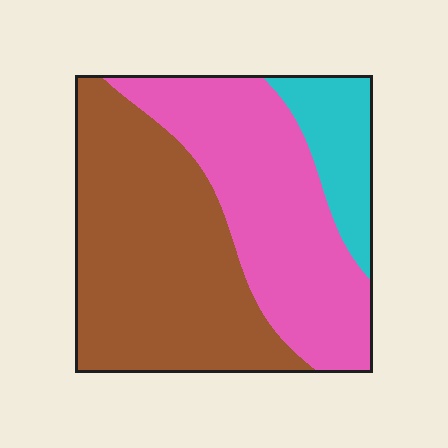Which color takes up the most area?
Brown, at roughly 50%.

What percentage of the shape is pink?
Pink takes up between a quarter and a half of the shape.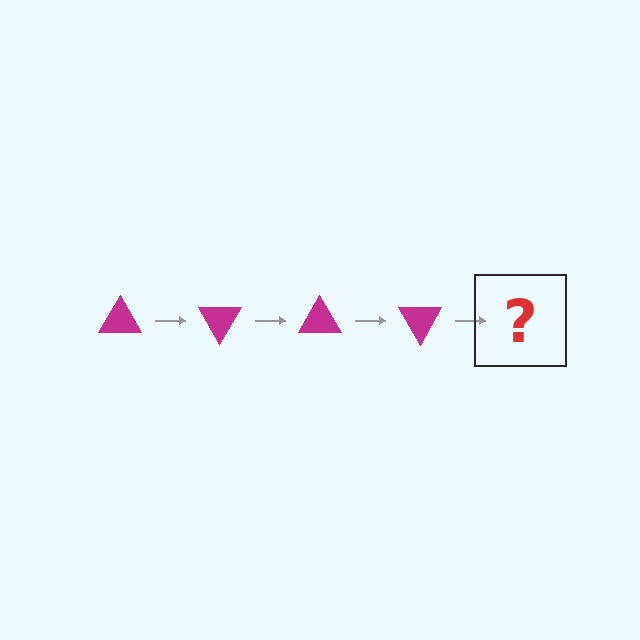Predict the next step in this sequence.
The next step is a magenta triangle rotated 240 degrees.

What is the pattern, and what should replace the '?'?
The pattern is that the triangle rotates 60 degrees each step. The '?' should be a magenta triangle rotated 240 degrees.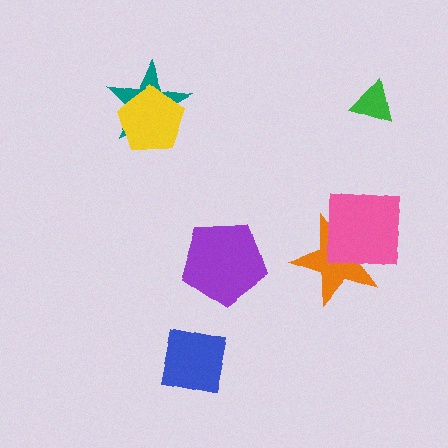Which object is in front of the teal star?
The yellow pentagon is in front of the teal star.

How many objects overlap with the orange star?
1 object overlaps with the orange star.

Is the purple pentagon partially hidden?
No, no other shape covers it.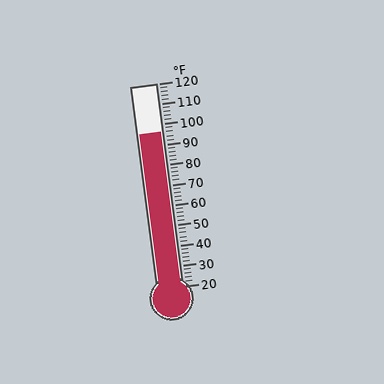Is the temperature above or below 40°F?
The temperature is above 40°F.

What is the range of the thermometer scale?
The thermometer scale ranges from 20°F to 120°F.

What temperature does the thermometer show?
The thermometer shows approximately 96°F.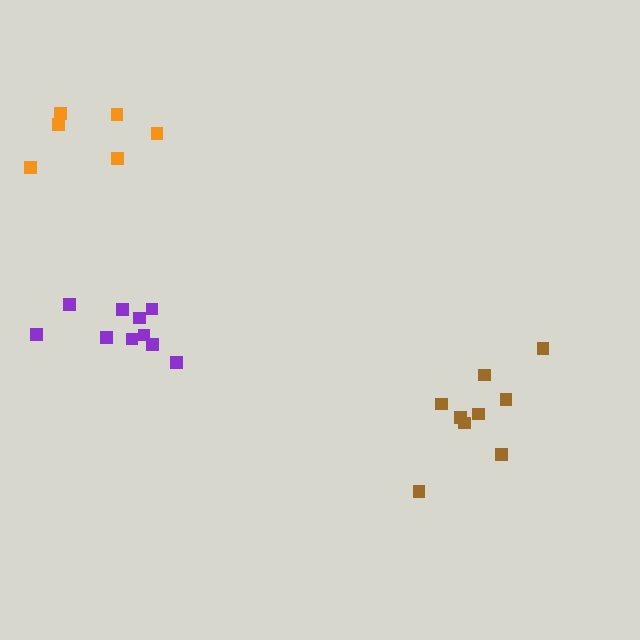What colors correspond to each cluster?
The clusters are colored: purple, brown, orange.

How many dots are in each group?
Group 1: 10 dots, Group 2: 9 dots, Group 3: 6 dots (25 total).